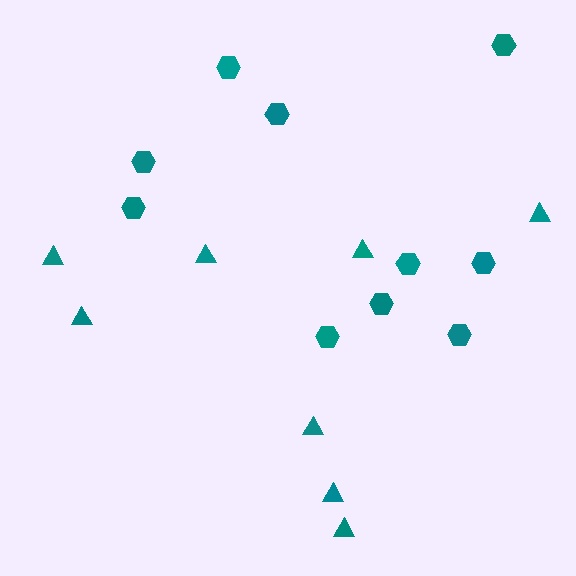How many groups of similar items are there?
There are 2 groups: one group of triangles (8) and one group of hexagons (10).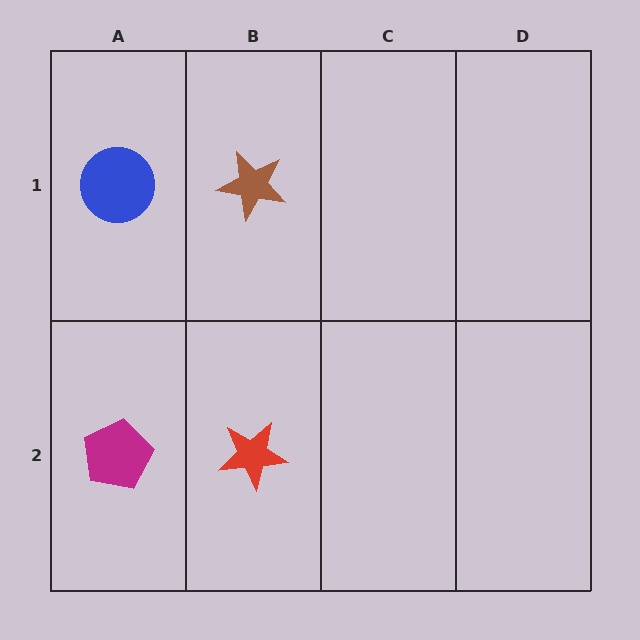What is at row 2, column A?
A magenta pentagon.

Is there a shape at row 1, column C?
No, that cell is empty.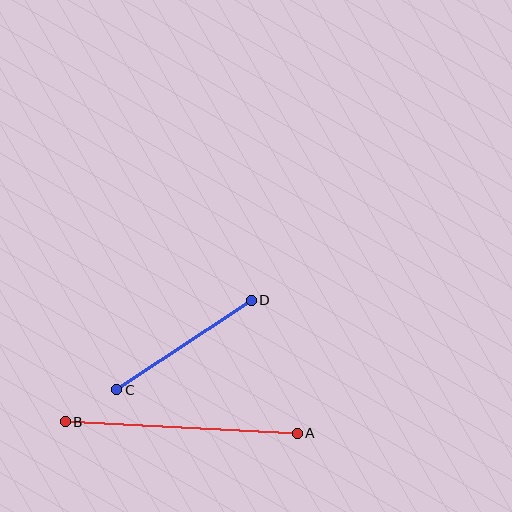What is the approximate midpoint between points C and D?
The midpoint is at approximately (184, 345) pixels.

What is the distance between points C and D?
The distance is approximately 162 pixels.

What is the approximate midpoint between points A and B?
The midpoint is at approximately (181, 428) pixels.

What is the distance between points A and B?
The distance is approximately 232 pixels.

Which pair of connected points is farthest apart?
Points A and B are farthest apart.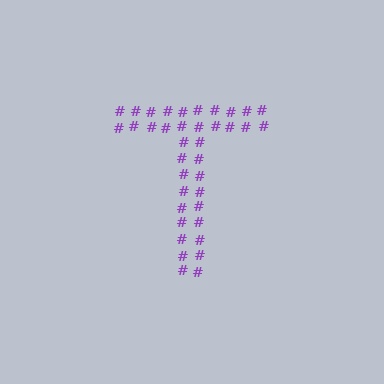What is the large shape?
The large shape is the letter T.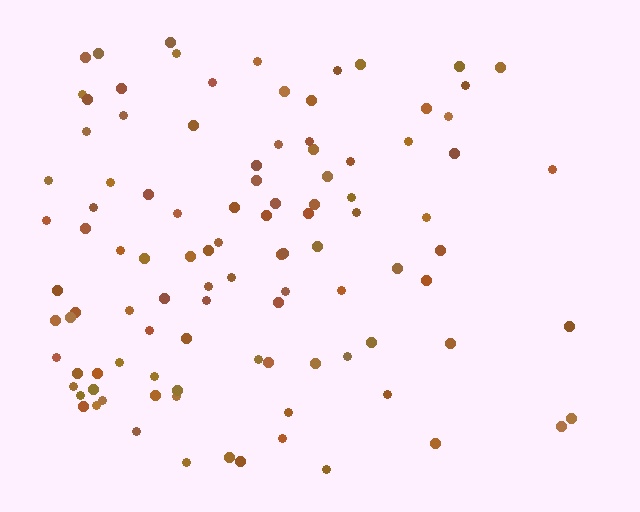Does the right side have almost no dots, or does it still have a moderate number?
Still a moderate number, just noticeably fewer than the left.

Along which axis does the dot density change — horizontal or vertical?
Horizontal.